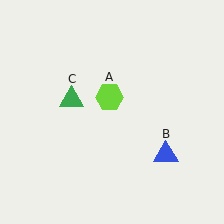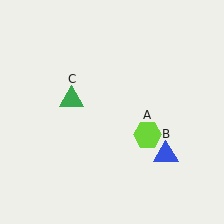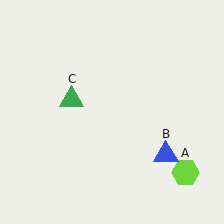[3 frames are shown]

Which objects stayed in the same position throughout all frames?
Blue triangle (object B) and green triangle (object C) remained stationary.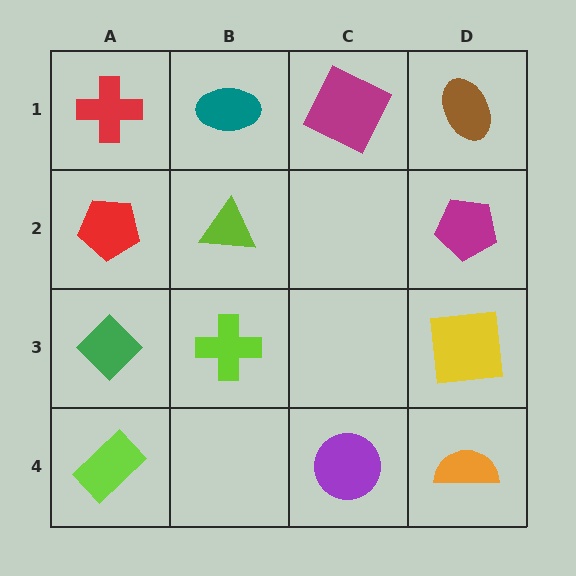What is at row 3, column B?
A lime cross.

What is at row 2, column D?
A magenta pentagon.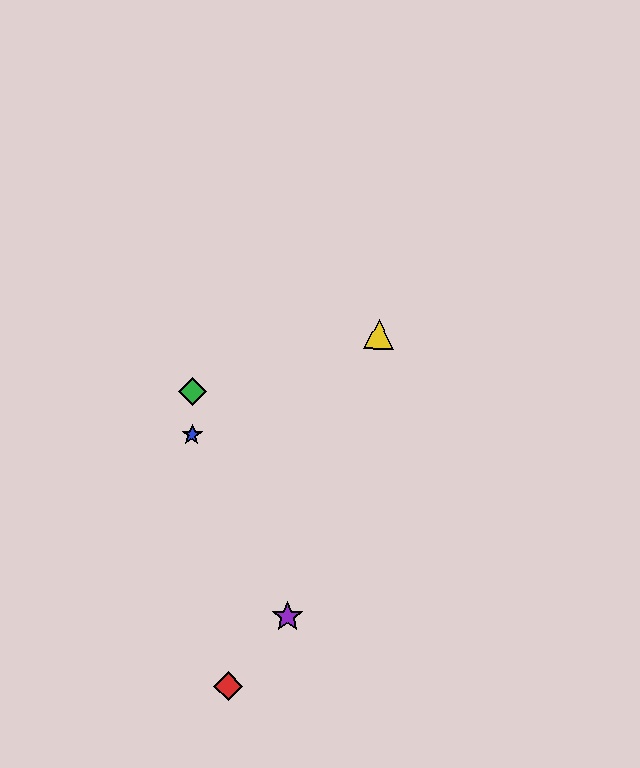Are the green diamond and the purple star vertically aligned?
No, the green diamond is at x≈192 and the purple star is at x≈287.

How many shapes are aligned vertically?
2 shapes (the blue star, the green diamond) are aligned vertically.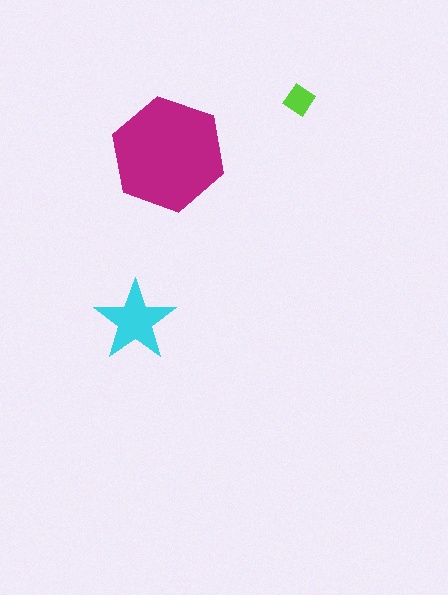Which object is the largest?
The magenta hexagon.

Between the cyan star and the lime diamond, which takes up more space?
The cyan star.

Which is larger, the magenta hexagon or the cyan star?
The magenta hexagon.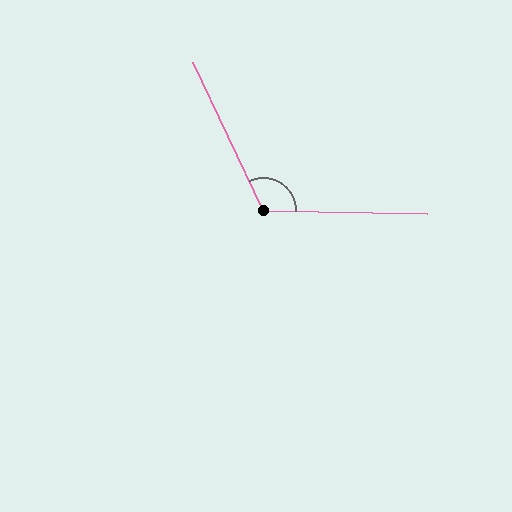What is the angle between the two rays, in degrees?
Approximately 116 degrees.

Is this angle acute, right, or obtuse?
It is obtuse.